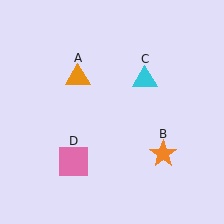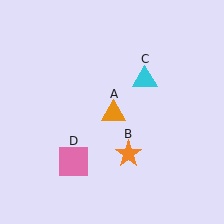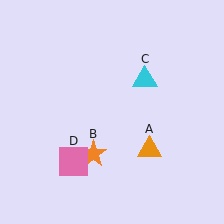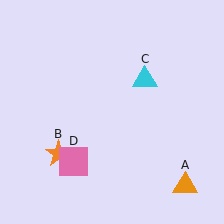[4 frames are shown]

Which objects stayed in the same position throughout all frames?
Cyan triangle (object C) and pink square (object D) remained stationary.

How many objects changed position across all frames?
2 objects changed position: orange triangle (object A), orange star (object B).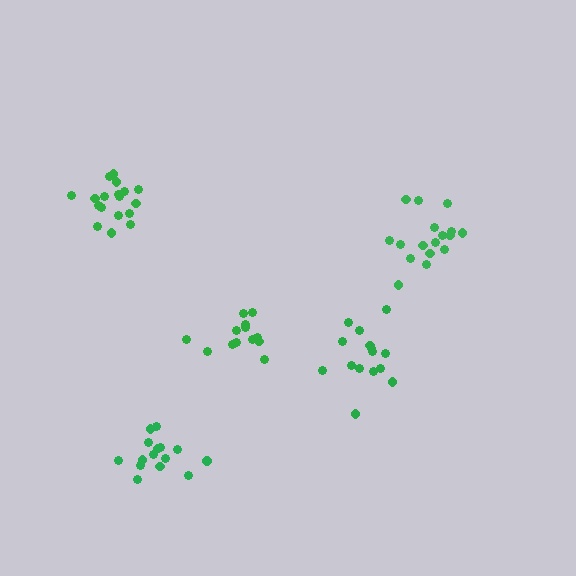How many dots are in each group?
Group 1: 15 dots, Group 2: 18 dots, Group 3: 14 dots, Group 4: 17 dots, Group 5: 16 dots (80 total).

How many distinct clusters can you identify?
There are 5 distinct clusters.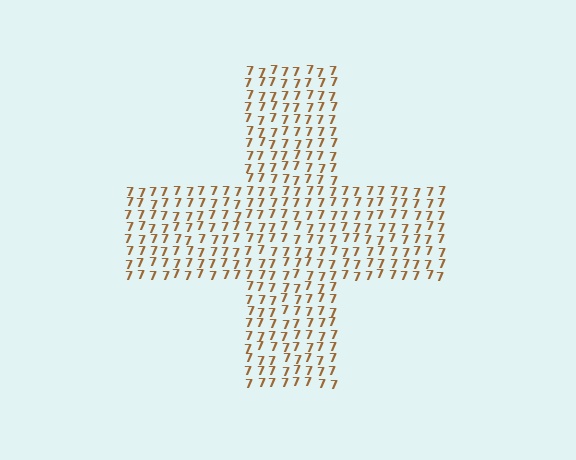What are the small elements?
The small elements are digit 7's.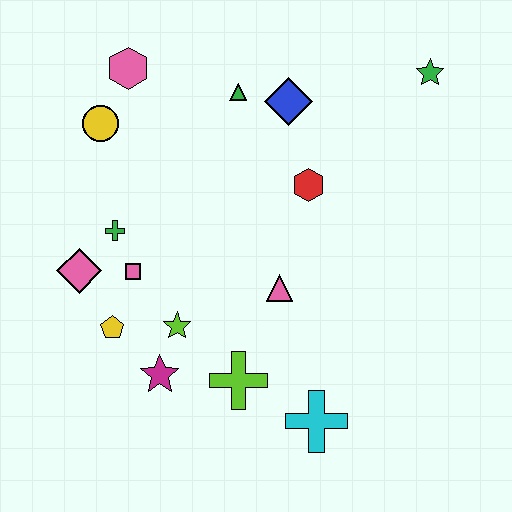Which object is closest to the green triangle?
The blue diamond is closest to the green triangle.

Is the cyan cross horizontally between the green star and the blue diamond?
Yes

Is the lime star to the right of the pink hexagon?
Yes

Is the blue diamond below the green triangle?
Yes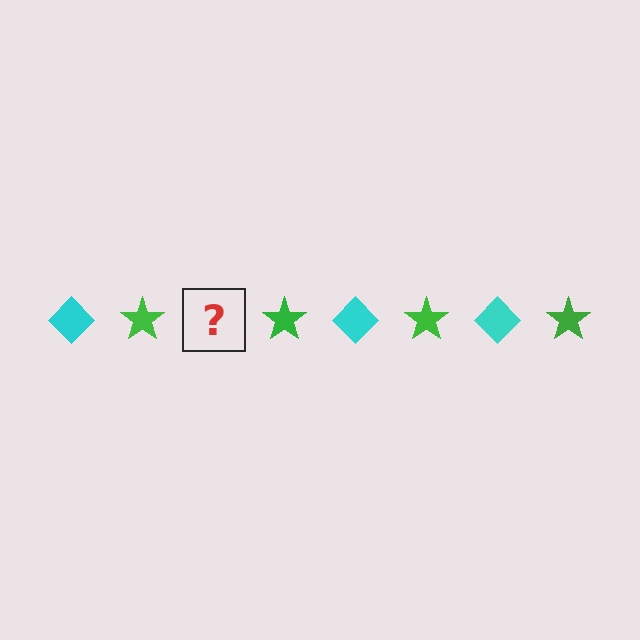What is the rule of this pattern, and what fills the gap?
The rule is that the pattern alternates between cyan diamond and green star. The gap should be filled with a cyan diamond.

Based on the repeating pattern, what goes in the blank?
The blank should be a cyan diamond.